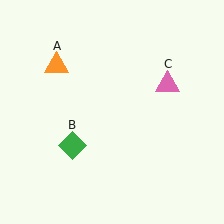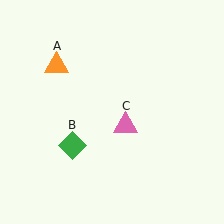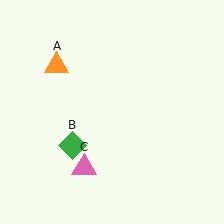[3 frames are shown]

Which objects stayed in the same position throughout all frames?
Orange triangle (object A) and green diamond (object B) remained stationary.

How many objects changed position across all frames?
1 object changed position: pink triangle (object C).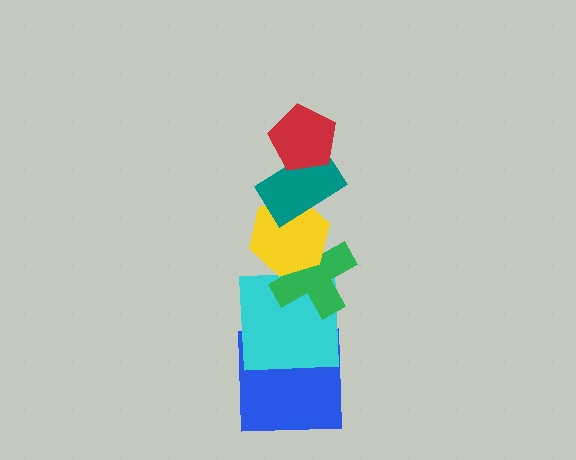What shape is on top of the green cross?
The yellow hexagon is on top of the green cross.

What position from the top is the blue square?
The blue square is 6th from the top.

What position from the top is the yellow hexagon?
The yellow hexagon is 3rd from the top.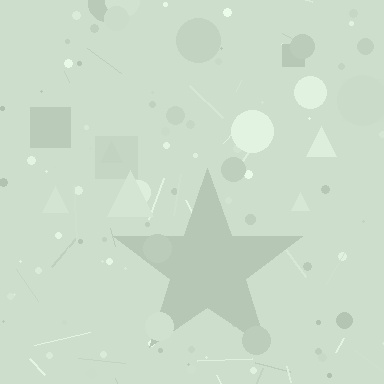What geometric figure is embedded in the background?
A star is embedded in the background.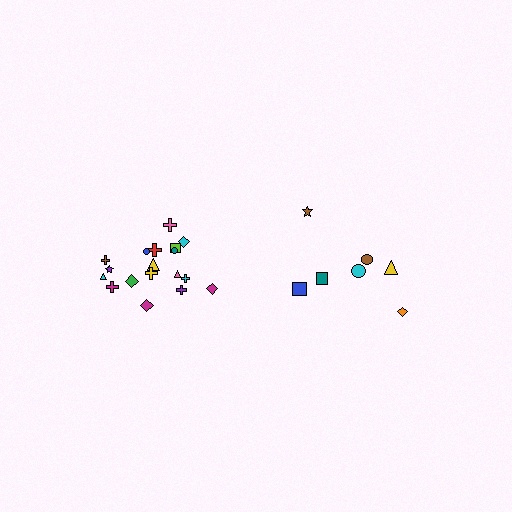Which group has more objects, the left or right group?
The left group.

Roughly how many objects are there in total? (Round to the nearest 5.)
Roughly 25 objects in total.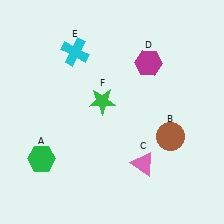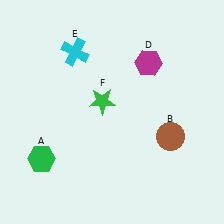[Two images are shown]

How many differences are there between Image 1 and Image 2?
There is 1 difference between the two images.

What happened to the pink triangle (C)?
The pink triangle (C) was removed in Image 2. It was in the bottom-right area of Image 1.